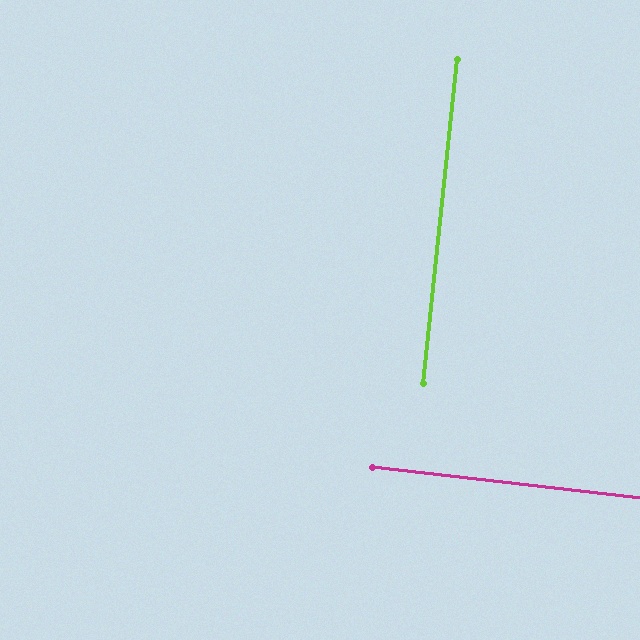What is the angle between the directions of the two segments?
Approximately 89 degrees.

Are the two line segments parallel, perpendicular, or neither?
Perpendicular — they meet at approximately 89°.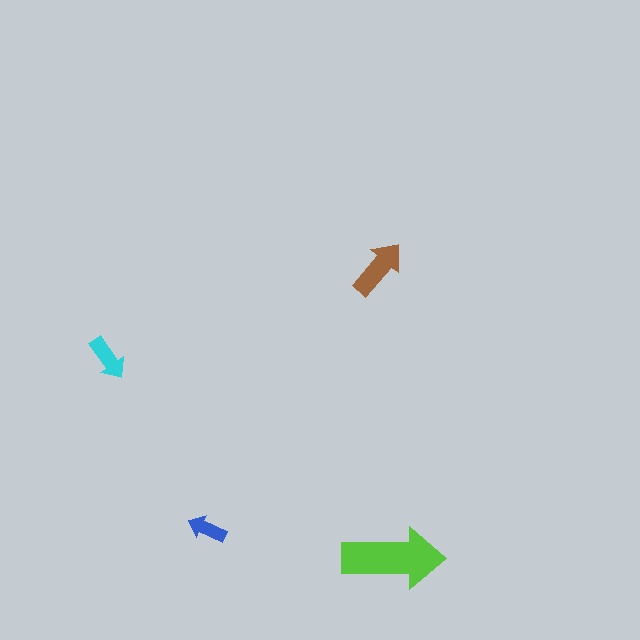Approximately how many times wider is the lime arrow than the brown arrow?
About 1.5 times wider.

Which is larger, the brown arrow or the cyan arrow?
The brown one.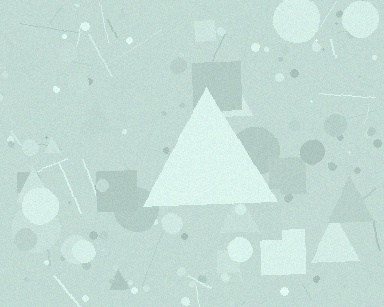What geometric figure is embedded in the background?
A triangle is embedded in the background.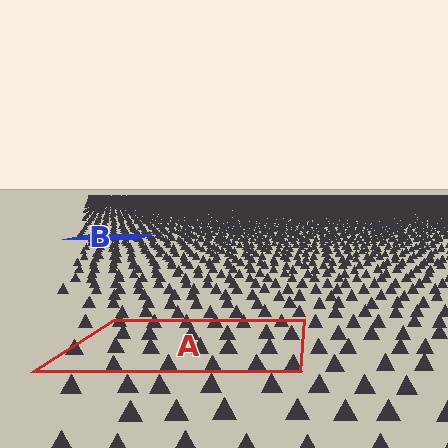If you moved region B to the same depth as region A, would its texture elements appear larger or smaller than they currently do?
They would appear larger. At a closer depth, the same texture elements are projected at a bigger on-screen size.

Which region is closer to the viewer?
Region A is closer. The texture elements there are larger and more spread out.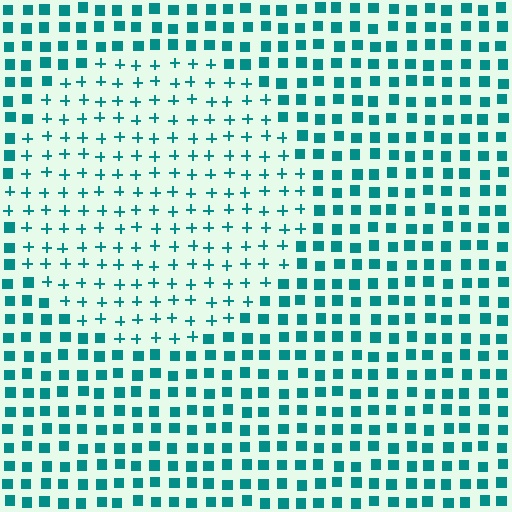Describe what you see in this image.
The image is filled with small teal elements arranged in a uniform grid. A circle-shaped region contains plus signs, while the surrounding area contains squares. The boundary is defined purely by the change in element shape.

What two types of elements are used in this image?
The image uses plus signs inside the circle region and squares outside it.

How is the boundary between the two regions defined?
The boundary is defined by a change in element shape: plus signs inside vs. squares outside. All elements share the same color and spacing.